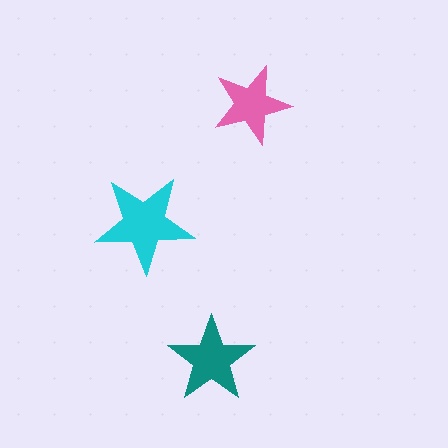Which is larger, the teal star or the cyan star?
The cyan one.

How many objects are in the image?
There are 3 objects in the image.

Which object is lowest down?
The teal star is bottommost.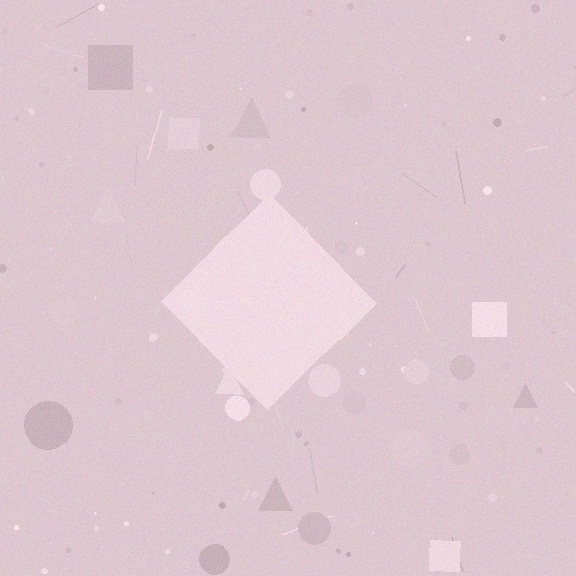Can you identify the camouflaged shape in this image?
The camouflaged shape is a diamond.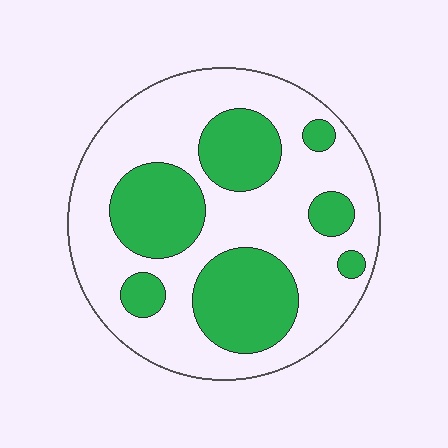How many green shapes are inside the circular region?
7.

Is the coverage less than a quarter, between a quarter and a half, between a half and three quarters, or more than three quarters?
Between a quarter and a half.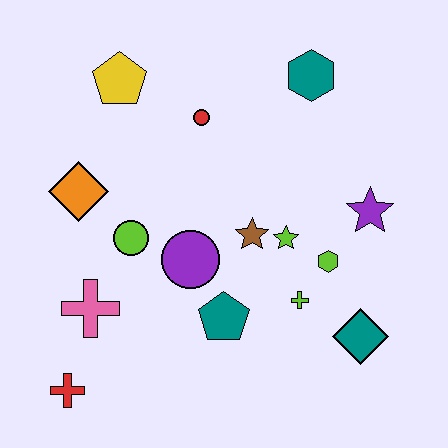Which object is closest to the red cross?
The pink cross is closest to the red cross.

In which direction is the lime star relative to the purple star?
The lime star is to the left of the purple star.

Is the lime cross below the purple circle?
Yes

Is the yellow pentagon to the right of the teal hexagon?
No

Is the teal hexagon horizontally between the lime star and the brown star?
No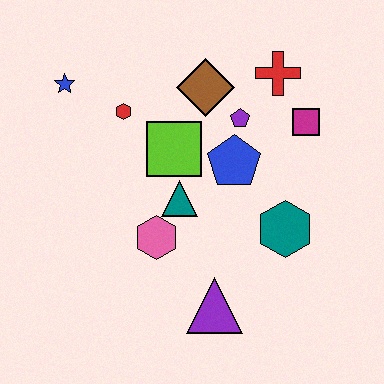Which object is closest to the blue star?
The red hexagon is closest to the blue star.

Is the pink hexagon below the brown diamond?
Yes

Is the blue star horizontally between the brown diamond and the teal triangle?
No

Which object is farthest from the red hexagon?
The purple triangle is farthest from the red hexagon.